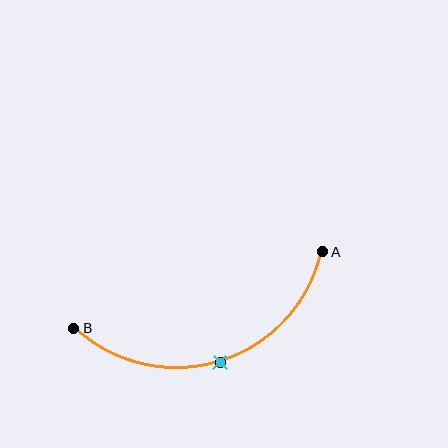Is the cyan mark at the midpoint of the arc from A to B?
Yes. The cyan mark lies on the arc at equal arc-length from both A and B — it is the arc midpoint.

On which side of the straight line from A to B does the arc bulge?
The arc bulges below the straight line connecting A and B.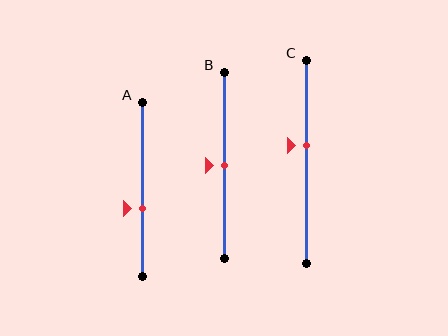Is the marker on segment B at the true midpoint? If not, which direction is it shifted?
Yes, the marker on segment B is at the true midpoint.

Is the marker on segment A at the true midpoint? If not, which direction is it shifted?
No, the marker on segment A is shifted downward by about 11% of the segment length.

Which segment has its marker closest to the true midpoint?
Segment B has its marker closest to the true midpoint.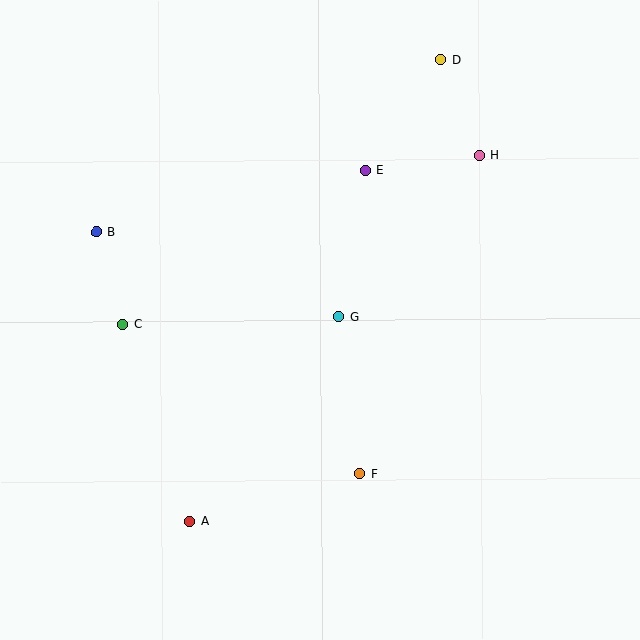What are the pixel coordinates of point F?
Point F is at (360, 473).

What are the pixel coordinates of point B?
Point B is at (97, 232).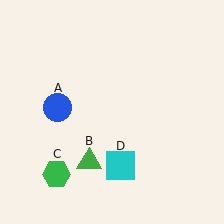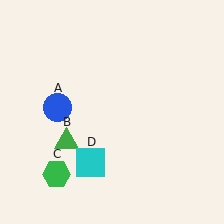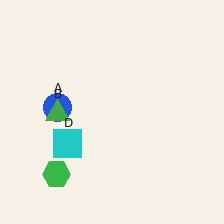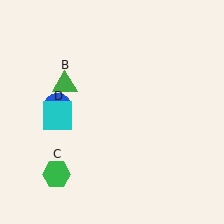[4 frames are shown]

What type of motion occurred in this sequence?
The green triangle (object B), cyan square (object D) rotated clockwise around the center of the scene.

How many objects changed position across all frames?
2 objects changed position: green triangle (object B), cyan square (object D).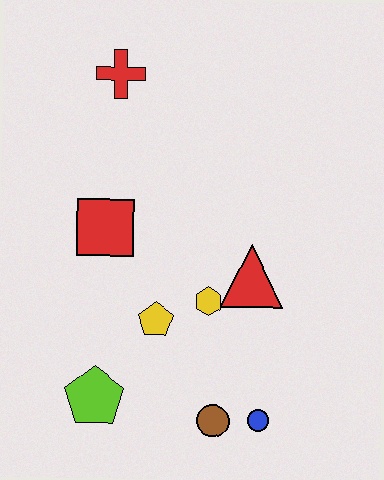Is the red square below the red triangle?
No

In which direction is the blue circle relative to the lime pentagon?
The blue circle is to the right of the lime pentagon.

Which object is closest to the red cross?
The red square is closest to the red cross.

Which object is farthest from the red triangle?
The red cross is farthest from the red triangle.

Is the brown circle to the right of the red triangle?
No